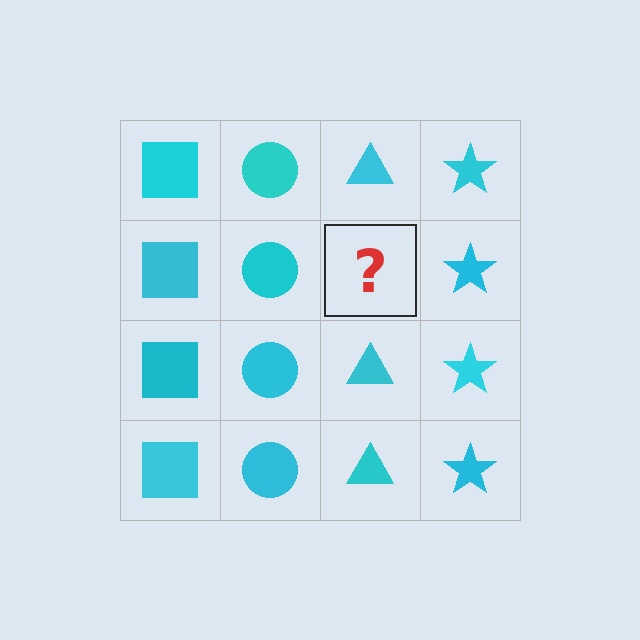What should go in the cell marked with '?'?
The missing cell should contain a cyan triangle.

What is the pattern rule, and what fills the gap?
The rule is that each column has a consistent shape. The gap should be filled with a cyan triangle.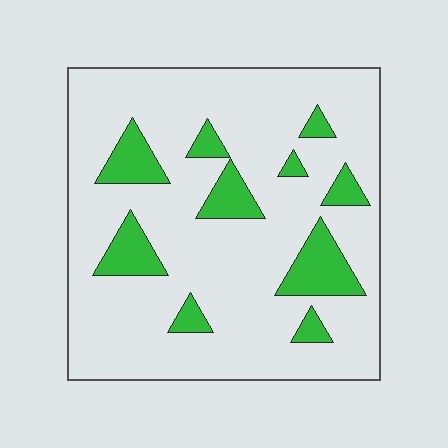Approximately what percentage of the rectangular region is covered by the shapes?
Approximately 15%.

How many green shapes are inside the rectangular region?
10.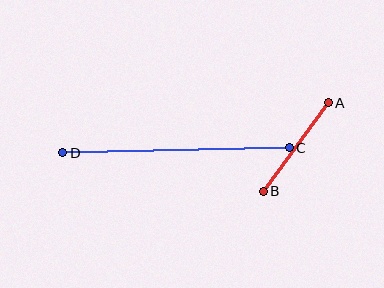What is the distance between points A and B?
The distance is approximately 110 pixels.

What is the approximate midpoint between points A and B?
The midpoint is at approximately (296, 147) pixels.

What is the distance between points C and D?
The distance is approximately 227 pixels.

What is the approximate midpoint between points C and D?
The midpoint is at approximately (176, 150) pixels.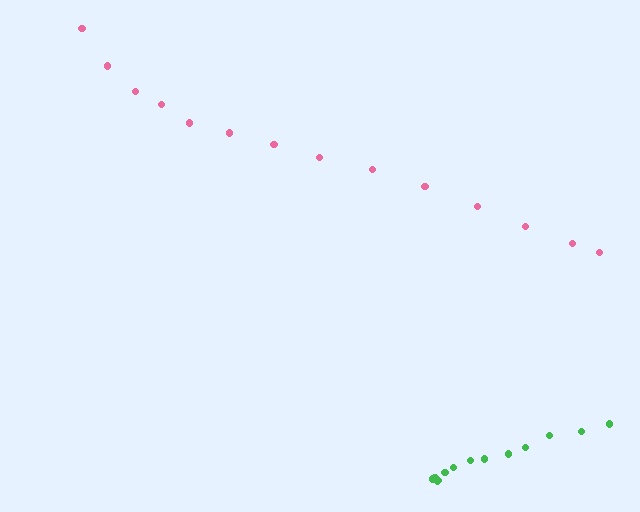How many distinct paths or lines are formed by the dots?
There are 2 distinct paths.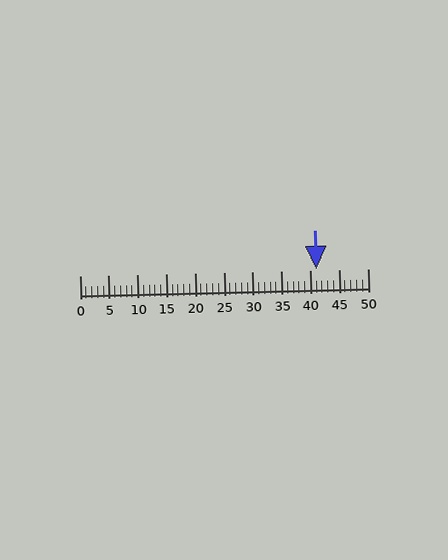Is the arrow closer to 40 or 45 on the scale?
The arrow is closer to 40.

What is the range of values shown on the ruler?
The ruler shows values from 0 to 50.